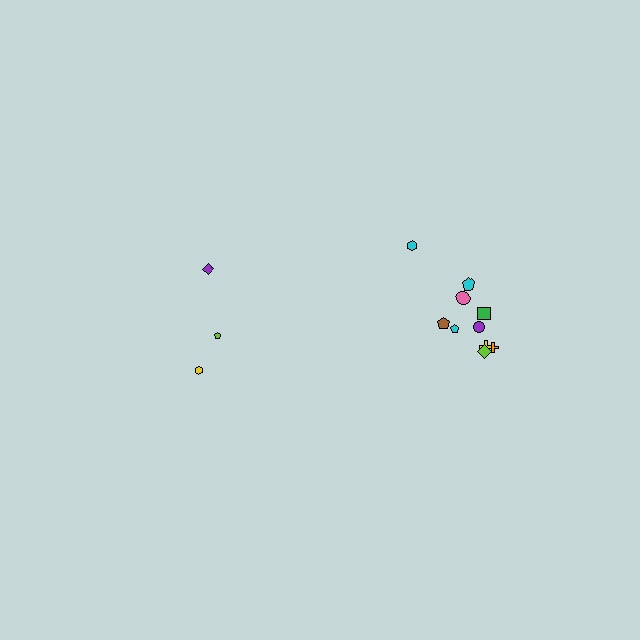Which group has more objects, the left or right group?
The right group.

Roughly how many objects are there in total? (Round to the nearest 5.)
Roughly 15 objects in total.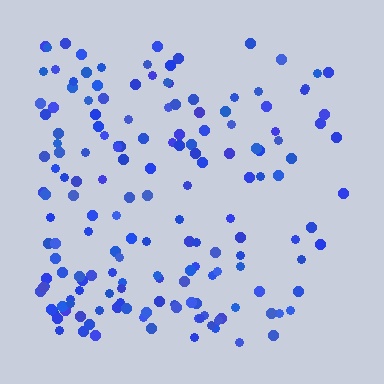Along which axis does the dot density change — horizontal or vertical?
Horizontal.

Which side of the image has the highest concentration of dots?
The left.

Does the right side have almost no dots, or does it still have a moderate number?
Still a moderate number, just noticeably fewer than the left.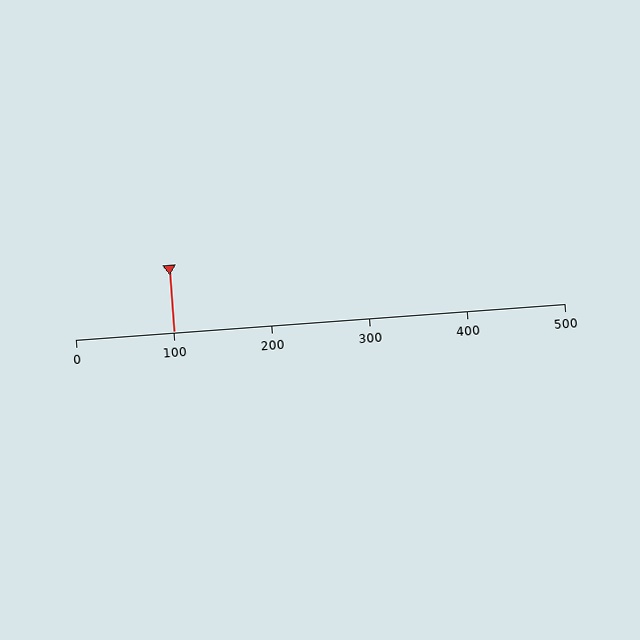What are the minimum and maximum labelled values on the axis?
The axis runs from 0 to 500.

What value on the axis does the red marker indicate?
The marker indicates approximately 100.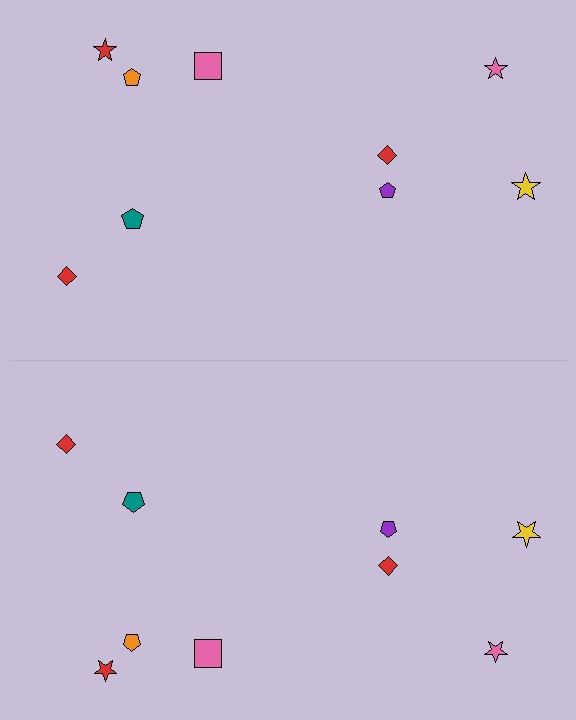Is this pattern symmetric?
Yes, this pattern has bilateral (reflection) symmetry.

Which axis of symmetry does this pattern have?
The pattern has a horizontal axis of symmetry running through the center of the image.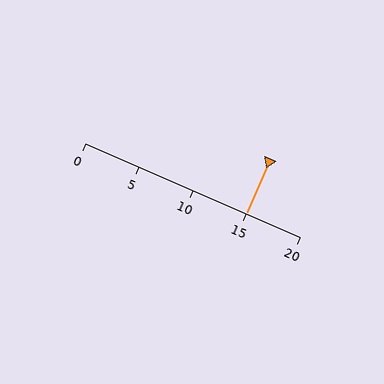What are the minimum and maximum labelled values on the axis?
The axis runs from 0 to 20.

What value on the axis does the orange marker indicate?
The marker indicates approximately 15.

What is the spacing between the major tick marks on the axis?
The major ticks are spaced 5 apart.